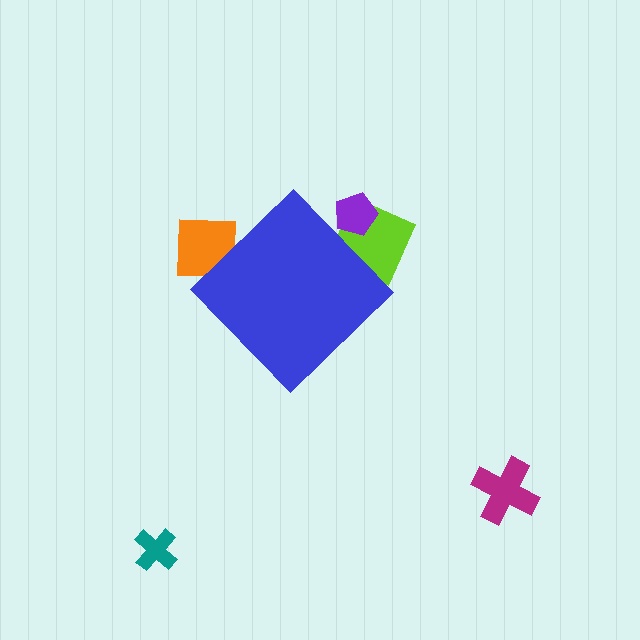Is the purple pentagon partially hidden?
Yes, the purple pentagon is partially hidden behind the blue diamond.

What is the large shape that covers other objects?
A blue diamond.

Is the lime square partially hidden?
Yes, the lime square is partially hidden behind the blue diamond.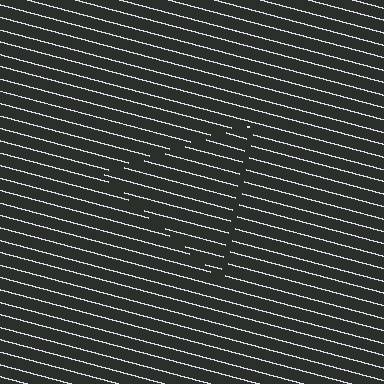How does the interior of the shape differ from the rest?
The interior of the shape contains the same grating, shifted by half a period — the contour is defined by the phase discontinuity where line-ends from the inner and outer gratings abut.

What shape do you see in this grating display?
An illusory triangle. The interior of the shape contains the same grating, shifted by half a period — the contour is defined by the phase discontinuity where line-ends from the inner and outer gratings abut.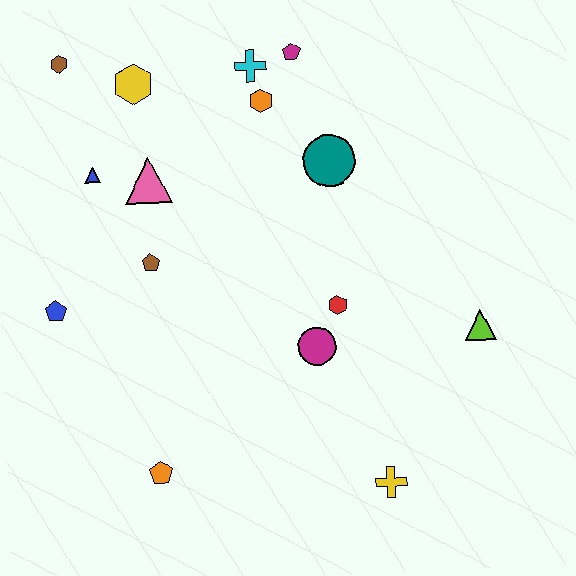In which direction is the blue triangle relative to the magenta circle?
The blue triangle is to the left of the magenta circle.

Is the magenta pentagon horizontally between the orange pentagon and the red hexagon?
Yes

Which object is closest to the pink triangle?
The blue triangle is closest to the pink triangle.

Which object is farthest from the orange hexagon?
The yellow cross is farthest from the orange hexagon.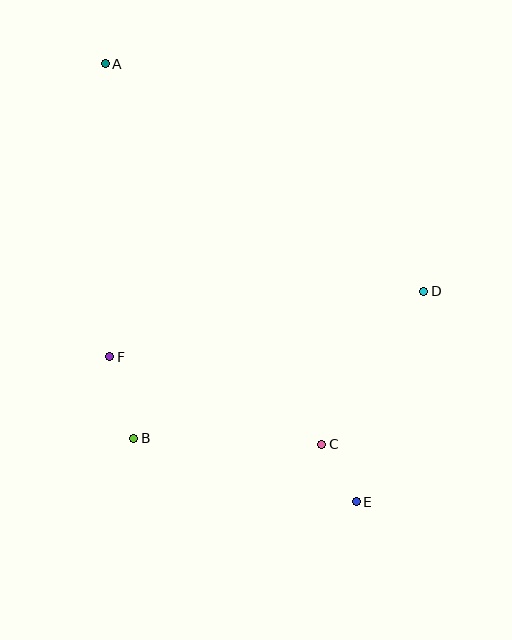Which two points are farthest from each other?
Points A and E are farthest from each other.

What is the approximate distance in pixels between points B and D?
The distance between B and D is approximately 325 pixels.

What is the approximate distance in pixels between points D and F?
The distance between D and F is approximately 321 pixels.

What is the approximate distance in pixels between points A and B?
The distance between A and B is approximately 376 pixels.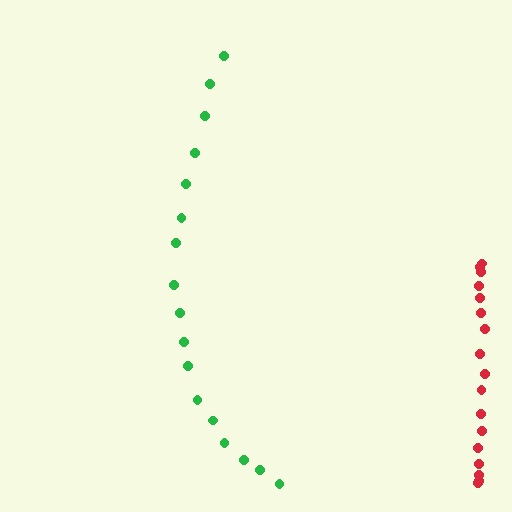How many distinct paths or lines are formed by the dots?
There are 2 distinct paths.